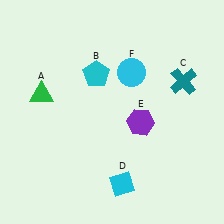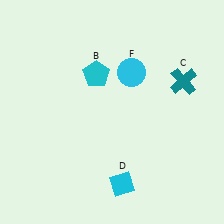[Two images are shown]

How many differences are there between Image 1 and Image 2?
There are 2 differences between the two images.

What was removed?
The green triangle (A), the purple hexagon (E) were removed in Image 2.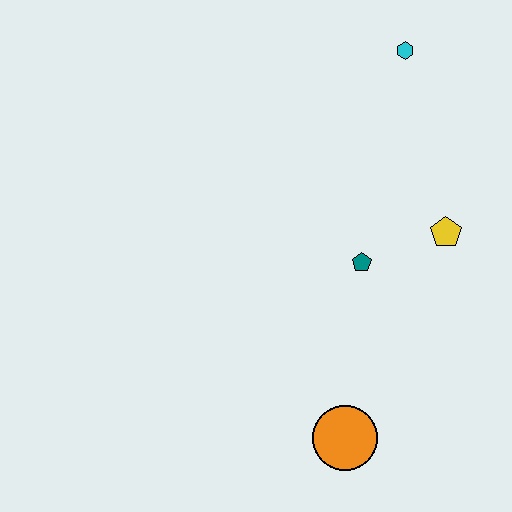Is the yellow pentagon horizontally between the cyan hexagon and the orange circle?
No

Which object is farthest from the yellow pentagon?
The orange circle is farthest from the yellow pentagon.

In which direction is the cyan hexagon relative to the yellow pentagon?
The cyan hexagon is above the yellow pentagon.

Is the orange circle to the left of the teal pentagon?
Yes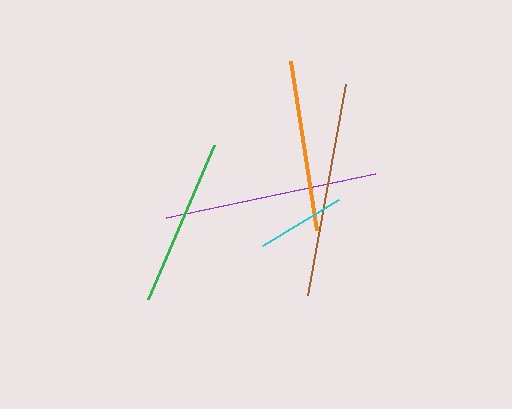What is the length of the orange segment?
The orange segment is approximately 171 pixels long.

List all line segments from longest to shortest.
From longest to shortest: brown, purple, orange, green, cyan.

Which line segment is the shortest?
The cyan line is the shortest at approximately 88 pixels.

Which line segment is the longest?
The brown line is the longest at approximately 214 pixels.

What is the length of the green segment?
The green segment is approximately 167 pixels long.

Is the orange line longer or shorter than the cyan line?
The orange line is longer than the cyan line.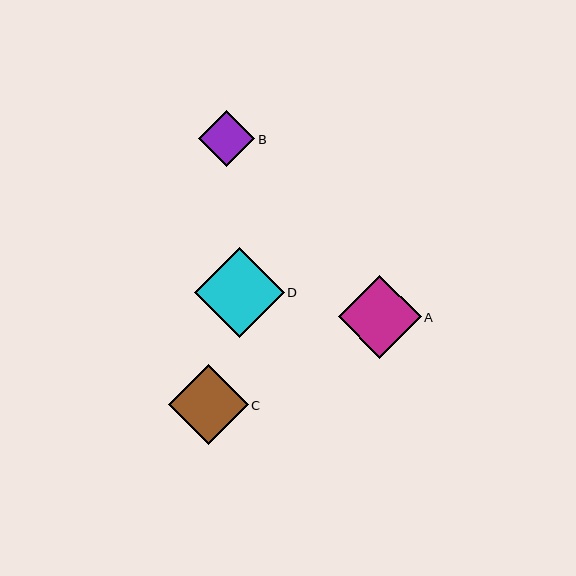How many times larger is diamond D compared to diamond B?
Diamond D is approximately 1.6 times the size of diamond B.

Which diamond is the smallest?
Diamond B is the smallest with a size of approximately 56 pixels.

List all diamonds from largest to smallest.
From largest to smallest: D, A, C, B.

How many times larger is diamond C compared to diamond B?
Diamond C is approximately 1.4 times the size of diamond B.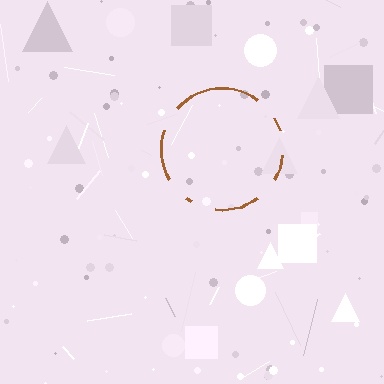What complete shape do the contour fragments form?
The contour fragments form a circle.